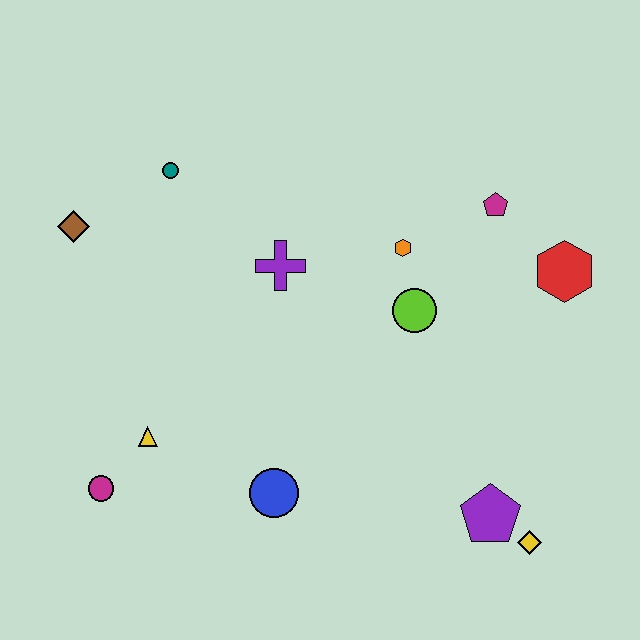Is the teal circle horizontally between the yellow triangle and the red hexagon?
Yes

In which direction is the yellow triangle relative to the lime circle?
The yellow triangle is to the left of the lime circle.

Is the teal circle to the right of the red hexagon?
No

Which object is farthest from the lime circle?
The magenta circle is farthest from the lime circle.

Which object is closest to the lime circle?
The orange hexagon is closest to the lime circle.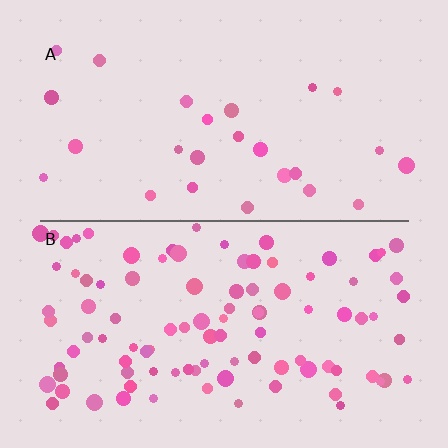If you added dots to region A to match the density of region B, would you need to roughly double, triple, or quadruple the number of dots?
Approximately quadruple.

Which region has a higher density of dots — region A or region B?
B (the bottom).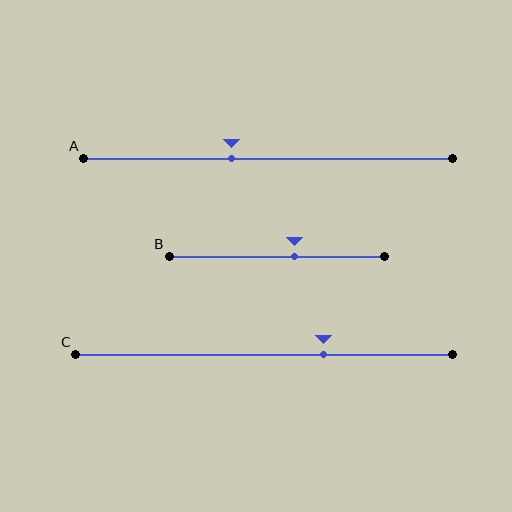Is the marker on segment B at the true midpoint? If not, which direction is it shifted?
No, the marker on segment B is shifted to the right by about 8% of the segment length.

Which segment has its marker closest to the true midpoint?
Segment B has its marker closest to the true midpoint.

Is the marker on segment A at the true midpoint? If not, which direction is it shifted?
No, the marker on segment A is shifted to the left by about 10% of the segment length.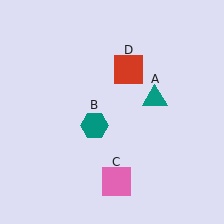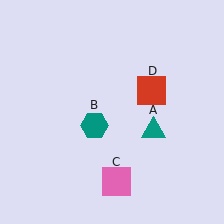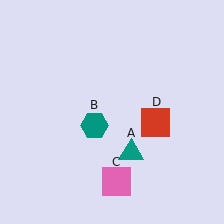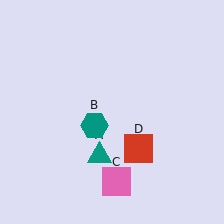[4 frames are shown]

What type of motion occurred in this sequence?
The teal triangle (object A), red square (object D) rotated clockwise around the center of the scene.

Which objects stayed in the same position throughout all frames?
Teal hexagon (object B) and pink square (object C) remained stationary.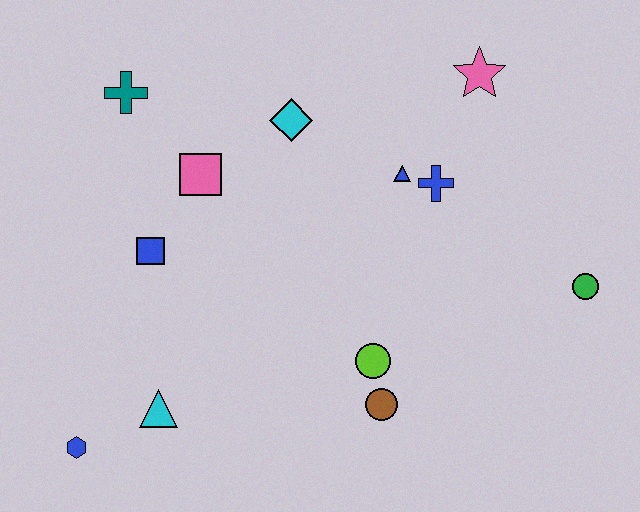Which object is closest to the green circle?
The blue cross is closest to the green circle.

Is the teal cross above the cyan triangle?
Yes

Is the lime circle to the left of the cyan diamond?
No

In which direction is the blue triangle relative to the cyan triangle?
The blue triangle is to the right of the cyan triangle.